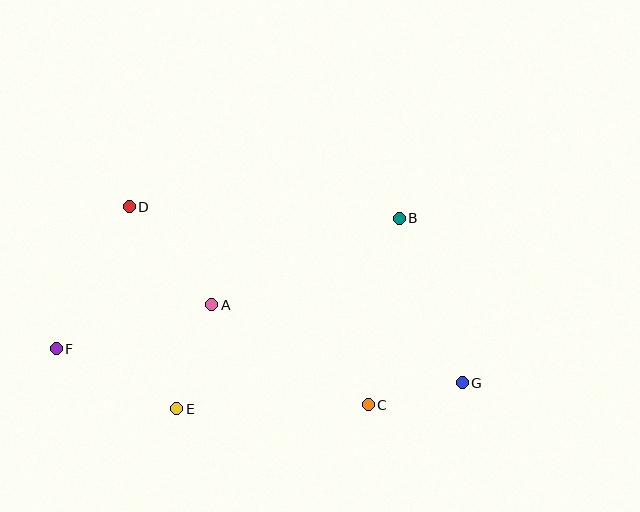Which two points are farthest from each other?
Points F and G are farthest from each other.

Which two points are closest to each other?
Points C and G are closest to each other.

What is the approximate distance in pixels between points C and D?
The distance between C and D is approximately 311 pixels.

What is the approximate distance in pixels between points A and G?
The distance between A and G is approximately 262 pixels.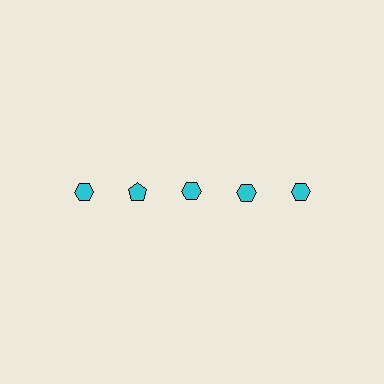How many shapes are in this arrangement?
There are 5 shapes arranged in a grid pattern.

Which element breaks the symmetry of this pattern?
The cyan pentagon in the top row, second from left column breaks the symmetry. All other shapes are cyan hexagons.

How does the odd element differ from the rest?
It has a different shape: pentagon instead of hexagon.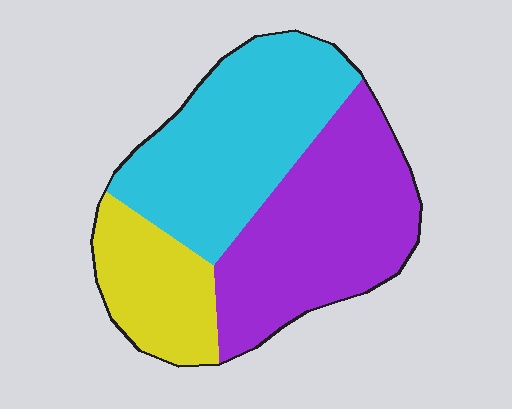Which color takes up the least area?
Yellow, at roughly 20%.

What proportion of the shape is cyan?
Cyan covers 40% of the shape.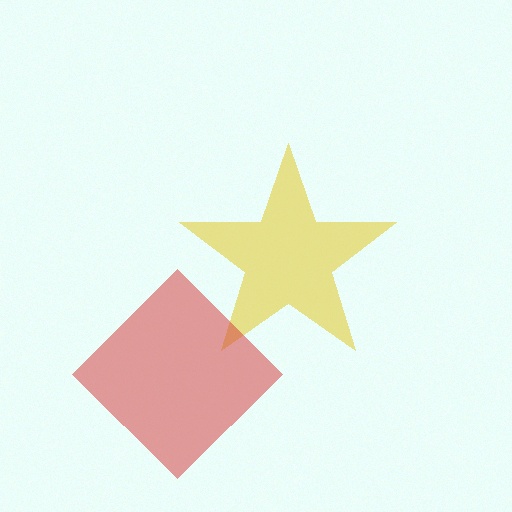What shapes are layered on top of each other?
The layered shapes are: a yellow star, a red diamond.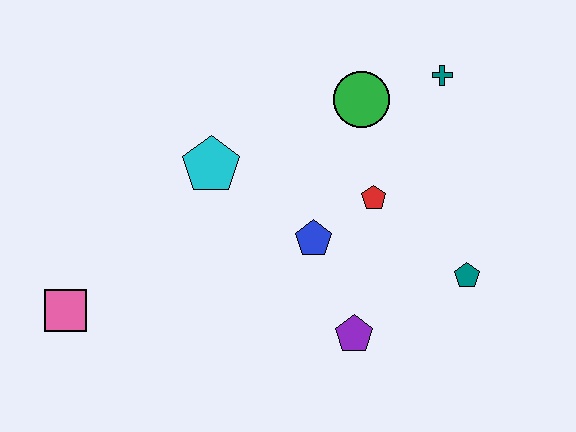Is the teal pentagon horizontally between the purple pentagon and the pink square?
No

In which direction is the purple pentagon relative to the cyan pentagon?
The purple pentagon is below the cyan pentagon.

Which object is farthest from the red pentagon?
The pink square is farthest from the red pentagon.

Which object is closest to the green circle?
The teal cross is closest to the green circle.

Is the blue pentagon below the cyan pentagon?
Yes